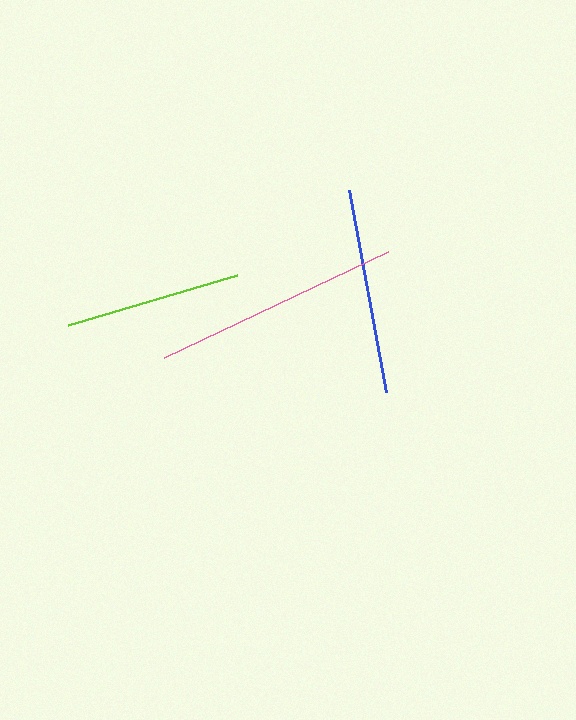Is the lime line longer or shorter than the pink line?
The pink line is longer than the lime line.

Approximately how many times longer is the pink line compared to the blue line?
The pink line is approximately 1.2 times the length of the blue line.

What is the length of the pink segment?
The pink segment is approximately 248 pixels long.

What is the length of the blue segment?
The blue segment is approximately 205 pixels long.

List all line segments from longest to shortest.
From longest to shortest: pink, blue, lime.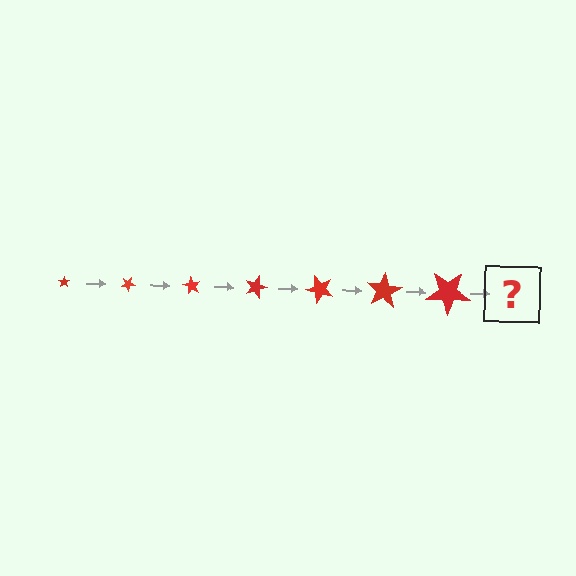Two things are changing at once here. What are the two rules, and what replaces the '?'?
The two rules are that the star grows larger each step and it rotates 30 degrees each step. The '?' should be a star, larger than the previous one and rotated 210 degrees from the start.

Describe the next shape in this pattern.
It should be a star, larger than the previous one and rotated 210 degrees from the start.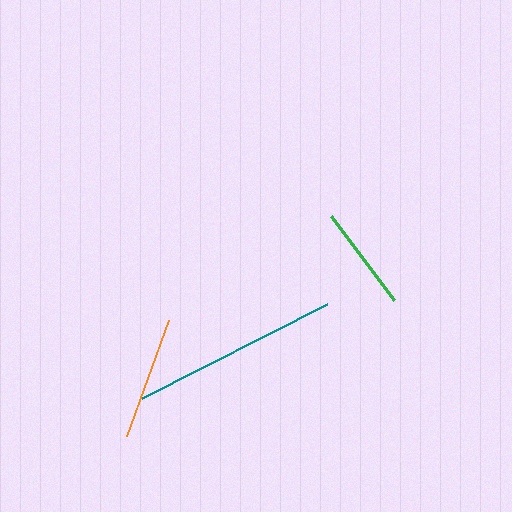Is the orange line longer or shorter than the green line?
The orange line is longer than the green line.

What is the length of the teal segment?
The teal segment is approximately 207 pixels long.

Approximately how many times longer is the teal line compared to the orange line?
The teal line is approximately 1.7 times the length of the orange line.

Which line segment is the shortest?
The green line is the shortest at approximately 105 pixels.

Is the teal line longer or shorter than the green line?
The teal line is longer than the green line.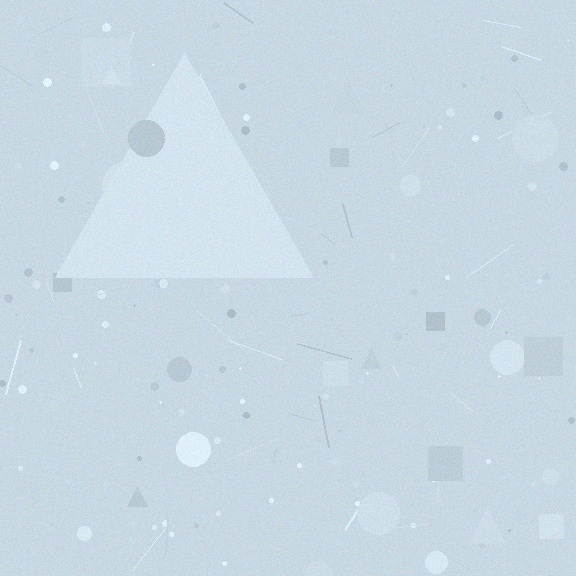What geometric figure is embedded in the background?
A triangle is embedded in the background.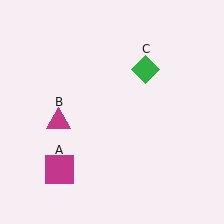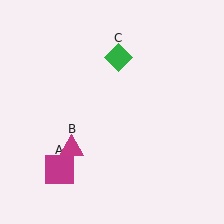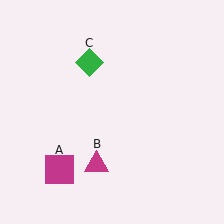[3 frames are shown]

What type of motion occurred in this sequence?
The magenta triangle (object B), green diamond (object C) rotated counterclockwise around the center of the scene.